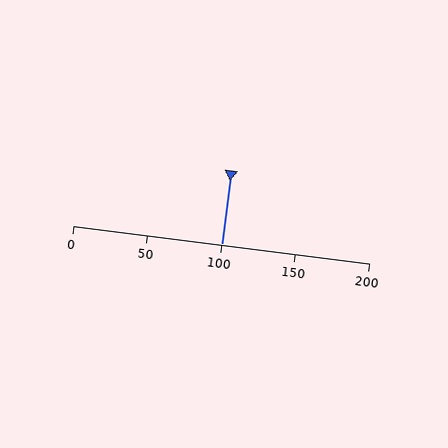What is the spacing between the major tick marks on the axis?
The major ticks are spaced 50 apart.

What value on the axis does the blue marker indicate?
The marker indicates approximately 100.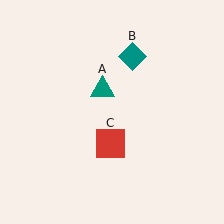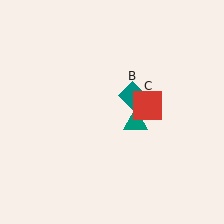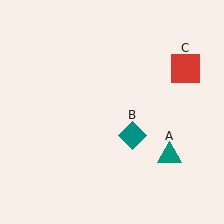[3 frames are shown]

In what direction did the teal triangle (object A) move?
The teal triangle (object A) moved down and to the right.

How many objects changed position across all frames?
3 objects changed position: teal triangle (object A), teal diamond (object B), red square (object C).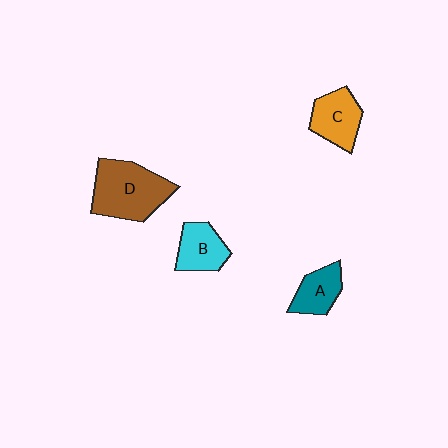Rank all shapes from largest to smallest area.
From largest to smallest: D (brown), C (orange), B (cyan), A (teal).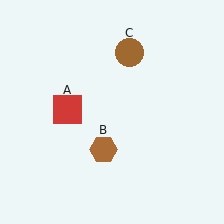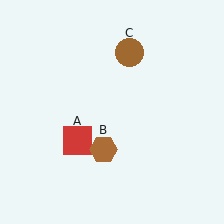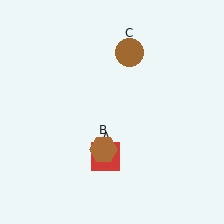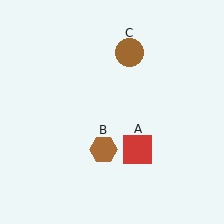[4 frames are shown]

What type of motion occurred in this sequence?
The red square (object A) rotated counterclockwise around the center of the scene.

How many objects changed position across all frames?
1 object changed position: red square (object A).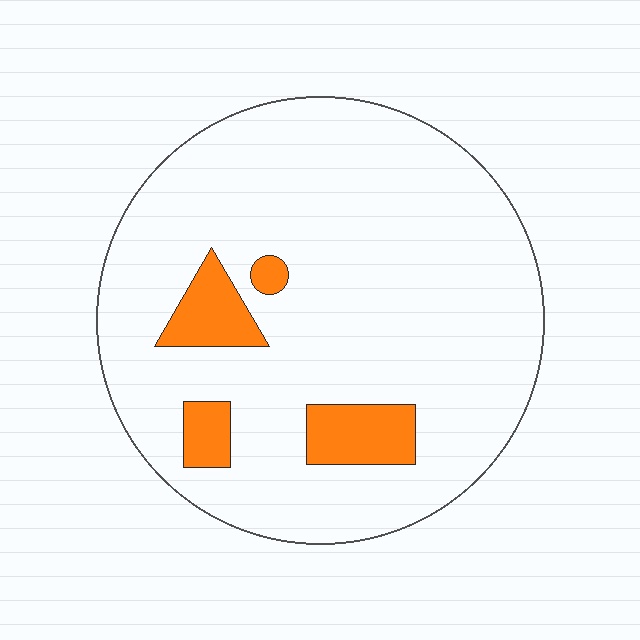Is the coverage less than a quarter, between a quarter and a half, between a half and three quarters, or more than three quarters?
Less than a quarter.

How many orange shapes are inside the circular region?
4.